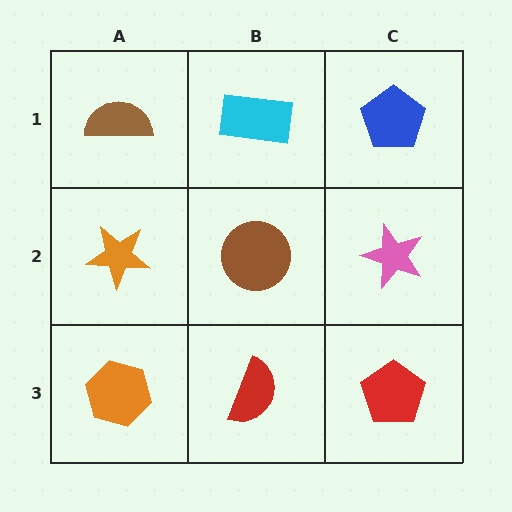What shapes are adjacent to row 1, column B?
A brown circle (row 2, column B), a brown semicircle (row 1, column A), a blue pentagon (row 1, column C).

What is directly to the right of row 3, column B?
A red pentagon.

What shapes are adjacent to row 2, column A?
A brown semicircle (row 1, column A), an orange hexagon (row 3, column A), a brown circle (row 2, column B).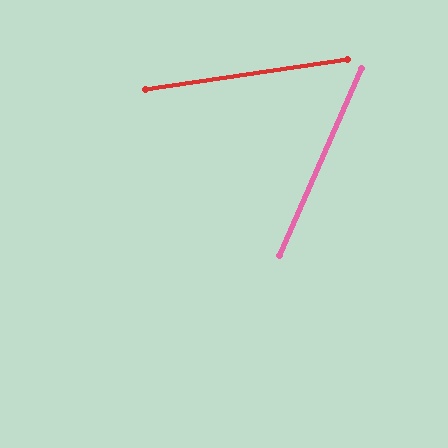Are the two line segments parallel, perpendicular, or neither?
Neither parallel nor perpendicular — they differ by about 58°.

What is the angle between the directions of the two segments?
Approximately 58 degrees.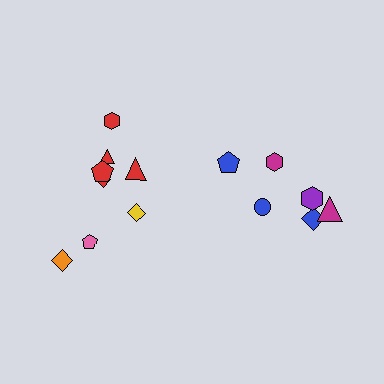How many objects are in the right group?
There are 6 objects.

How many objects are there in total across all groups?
There are 14 objects.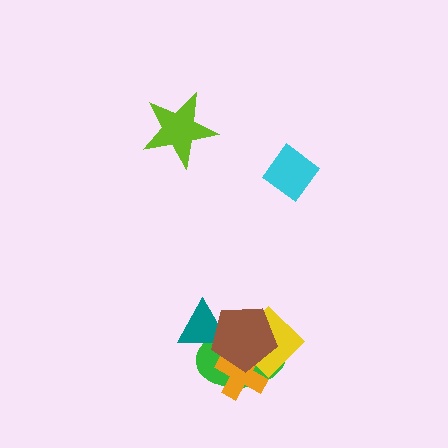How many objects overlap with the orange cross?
3 objects overlap with the orange cross.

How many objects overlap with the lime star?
0 objects overlap with the lime star.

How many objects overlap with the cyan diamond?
0 objects overlap with the cyan diamond.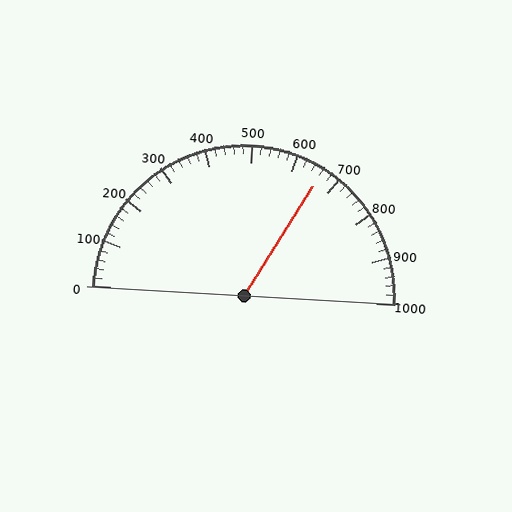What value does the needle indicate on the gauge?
The needle indicates approximately 660.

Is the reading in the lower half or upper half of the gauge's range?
The reading is in the upper half of the range (0 to 1000).